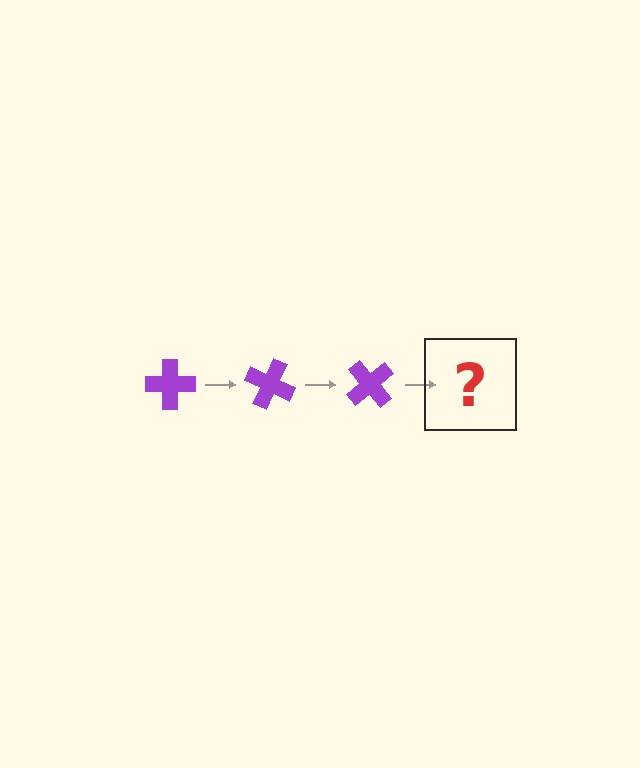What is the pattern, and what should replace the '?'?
The pattern is that the cross rotates 25 degrees each step. The '?' should be a purple cross rotated 75 degrees.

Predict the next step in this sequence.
The next step is a purple cross rotated 75 degrees.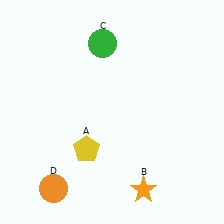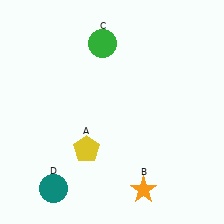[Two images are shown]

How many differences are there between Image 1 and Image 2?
There is 1 difference between the two images.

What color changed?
The circle (D) changed from orange in Image 1 to teal in Image 2.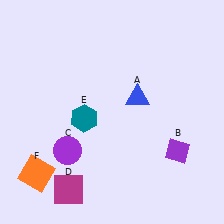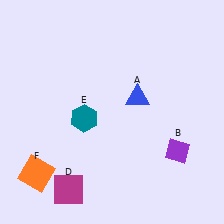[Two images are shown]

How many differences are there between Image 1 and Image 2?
There is 1 difference between the two images.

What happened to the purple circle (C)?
The purple circle (C) was removed in Image 2. It was in the bottom-left area of Image 1.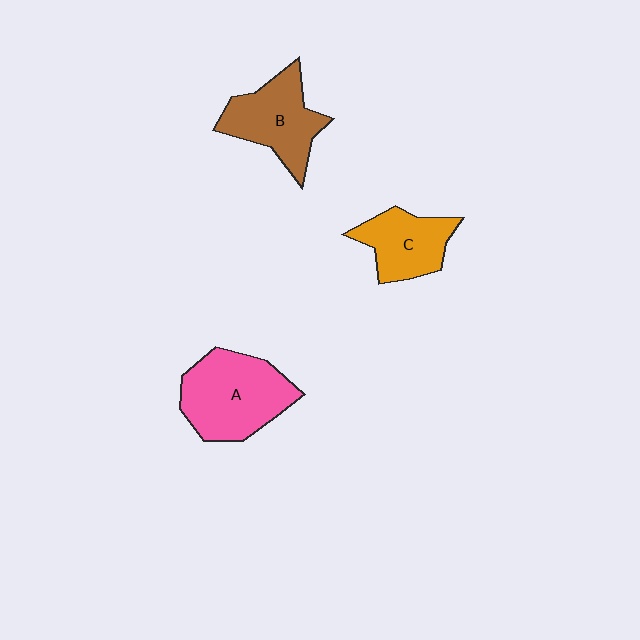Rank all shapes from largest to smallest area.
From largest to smallest: A (pink), B (brown), C (orange).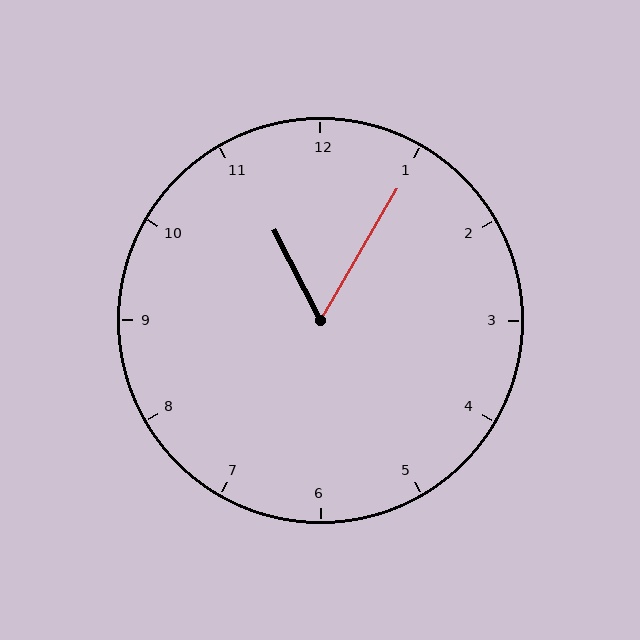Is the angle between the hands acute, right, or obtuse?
It is acute.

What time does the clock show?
11:05.